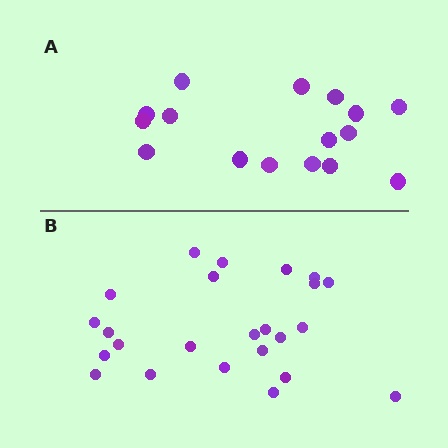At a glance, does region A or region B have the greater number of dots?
Region B (the bottom region) has more dots.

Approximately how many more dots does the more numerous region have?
Region B has roughly 8 or so more dots than region A.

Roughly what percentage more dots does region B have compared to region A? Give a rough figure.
About 50% more.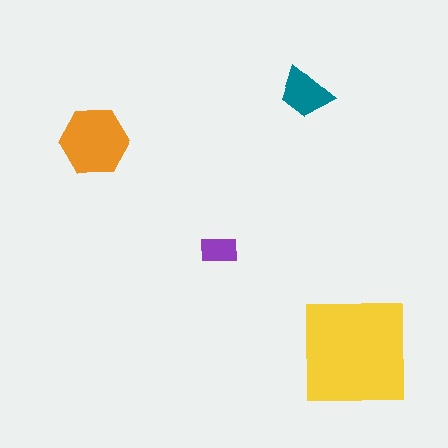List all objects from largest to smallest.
The yellow square, the orange hexagon, the teal trapezoid, the purple rectangle.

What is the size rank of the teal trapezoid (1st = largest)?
3rd.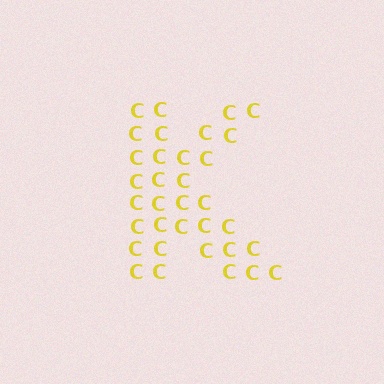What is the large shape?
The large shape is the letter K.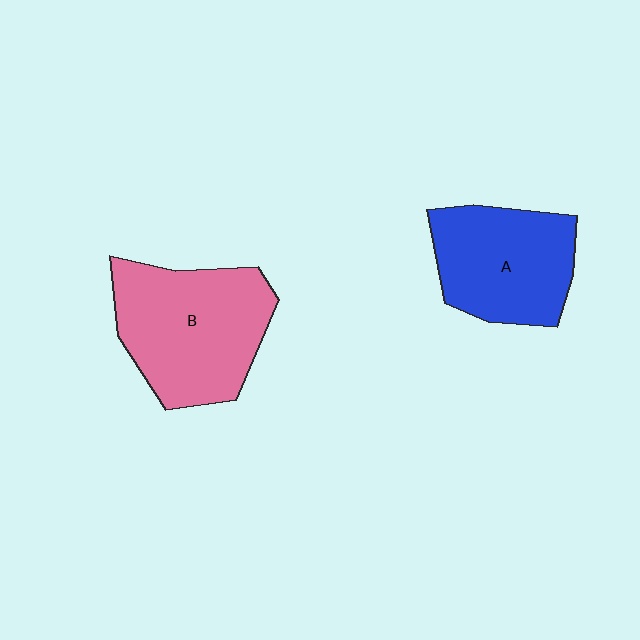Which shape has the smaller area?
Shape A (blue).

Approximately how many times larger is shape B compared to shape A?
Approximately 1.2 times.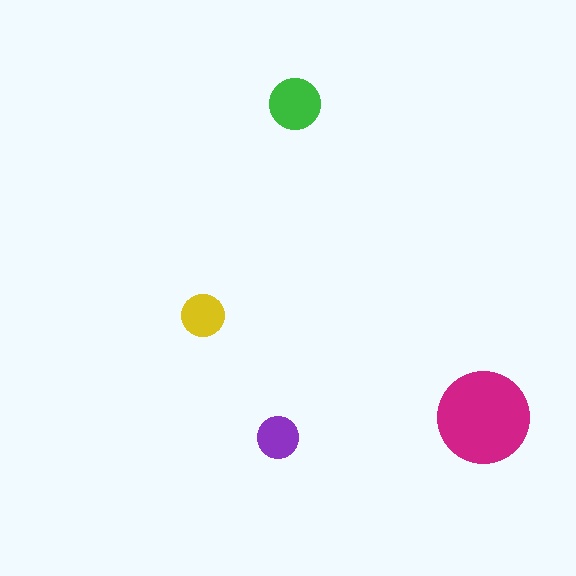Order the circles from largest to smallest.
the magenta one, the green one, the yellow one, the purple one.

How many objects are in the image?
There are 4 objects in the image.